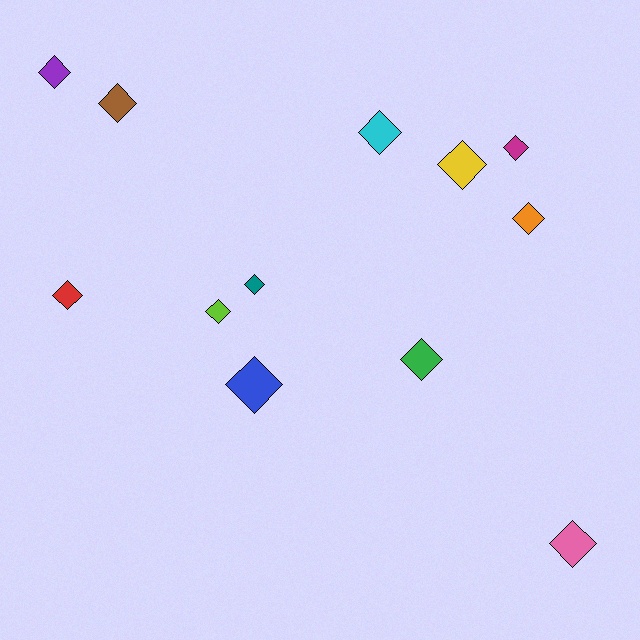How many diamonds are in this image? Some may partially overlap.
There are 12 diamonds.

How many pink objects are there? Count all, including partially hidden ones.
There is 1 pink object.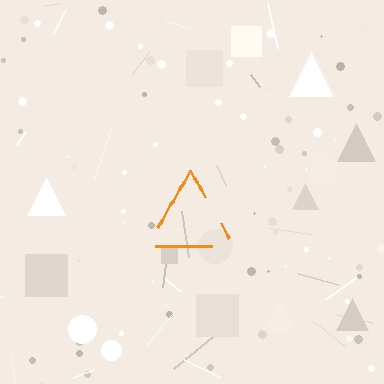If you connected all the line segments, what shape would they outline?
They would outline a triangle.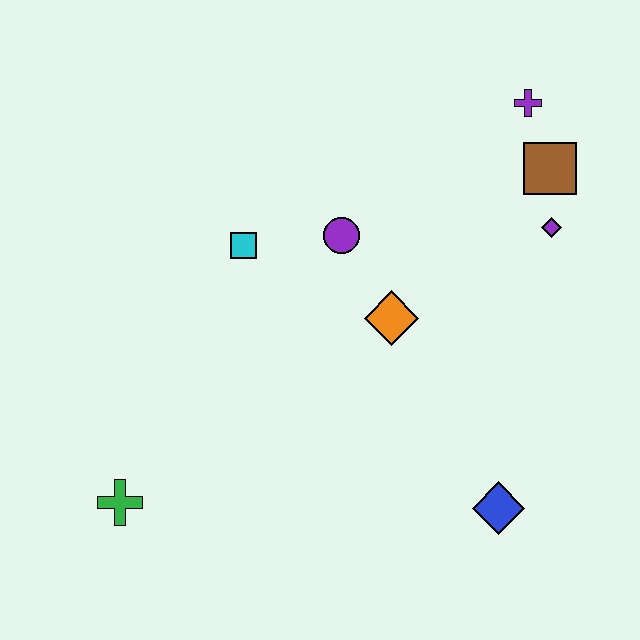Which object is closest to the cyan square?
The purple circle is closest to the cyan square.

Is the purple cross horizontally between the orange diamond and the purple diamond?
Yes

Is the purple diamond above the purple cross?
No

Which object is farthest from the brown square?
The green cross is farthest from the brown square.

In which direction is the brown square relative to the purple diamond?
The brown square is above the purple diamond.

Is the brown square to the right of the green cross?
Yes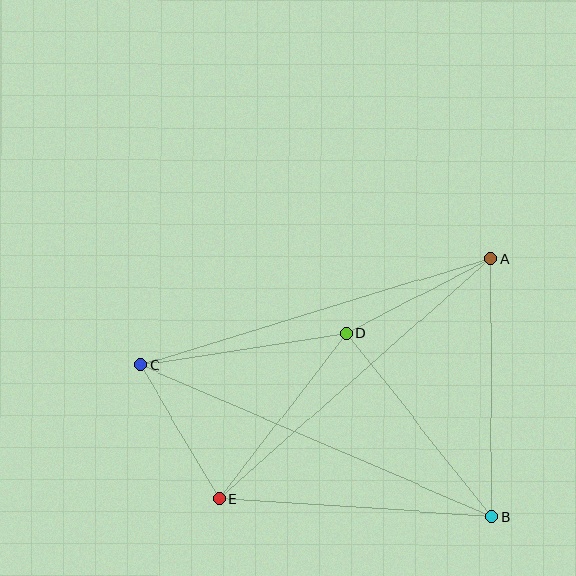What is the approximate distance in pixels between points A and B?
The distance between A and B is approximately 258 pixels.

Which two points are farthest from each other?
Points B and C are farthest from each other.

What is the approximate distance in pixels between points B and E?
The distance between B and E is approximately 273 pixels.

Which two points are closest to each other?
Points C and E are closest to each other.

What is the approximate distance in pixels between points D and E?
The distance between D and E is approximately 208 pixels.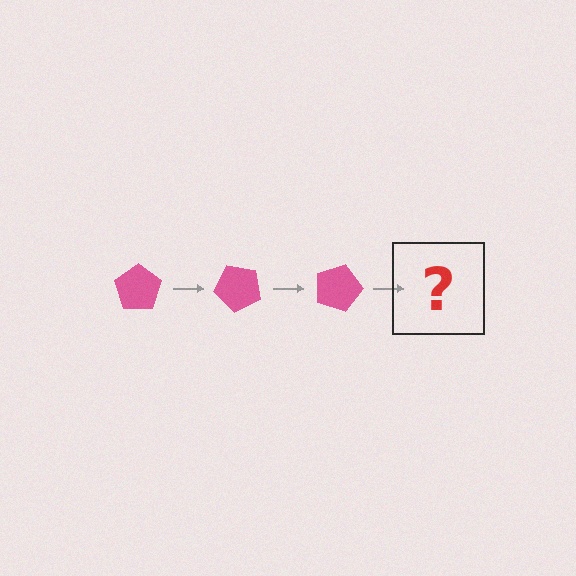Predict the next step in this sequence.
The next step is a pink pentagon rotated 135 degrees.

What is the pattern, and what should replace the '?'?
The pattern is that the pentagon rotates 45 degrees each step. The '?' should be a pink pentagon rotated 135 degrees.